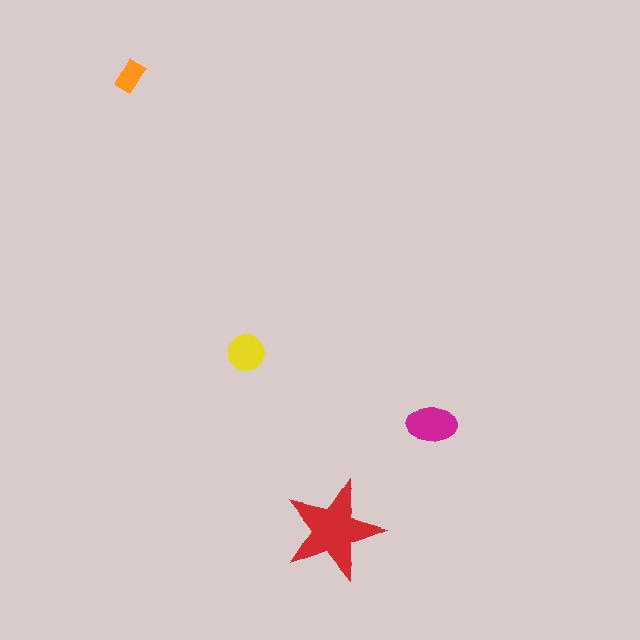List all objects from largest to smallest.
The red star, the magenta ellipse, the yellow circle, the orange rectangle.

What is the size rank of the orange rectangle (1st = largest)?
4th.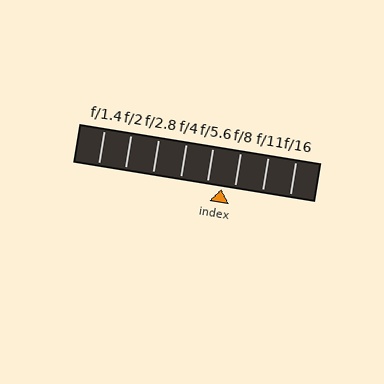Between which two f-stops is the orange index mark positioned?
The index mark is between f/5.6 and f/8.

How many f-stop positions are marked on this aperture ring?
There are 8 f-stop positions marked.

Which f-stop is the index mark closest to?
The index mark is closest to f/8.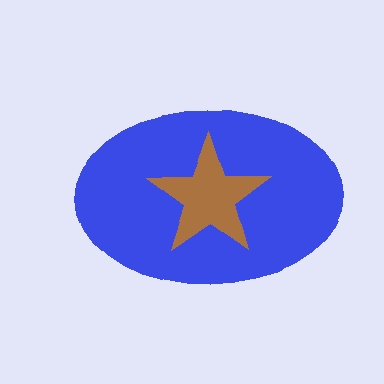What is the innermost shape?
The brown star.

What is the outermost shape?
The blue ellipse.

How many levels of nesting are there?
2.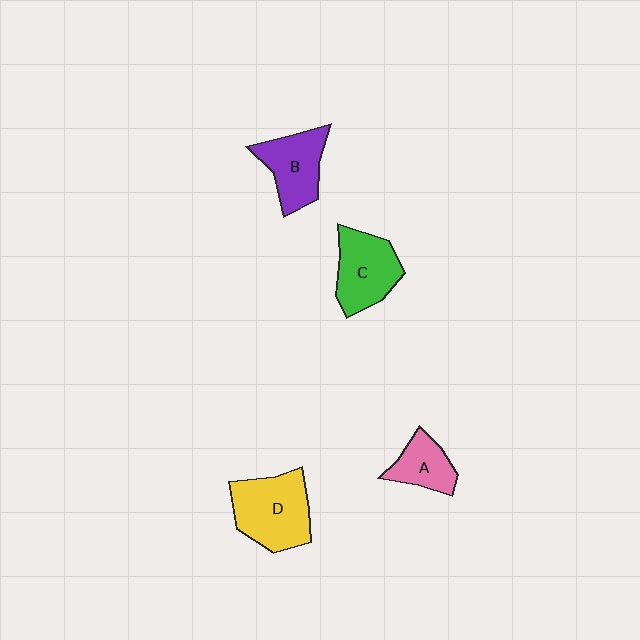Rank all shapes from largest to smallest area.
From largest to smallest: D (yellow), C (green), B (purple), A (pink).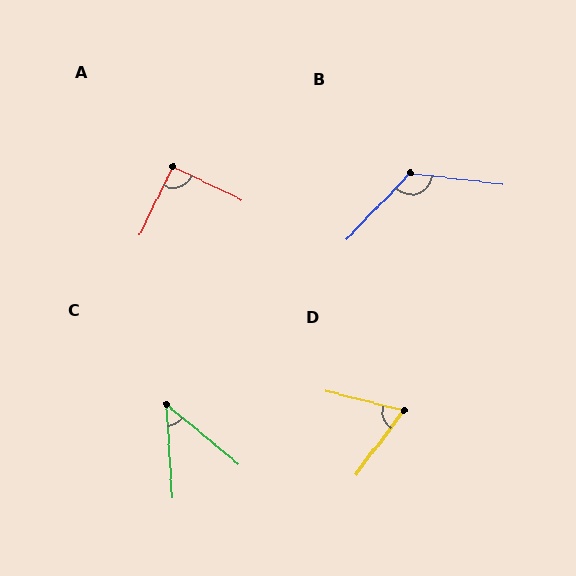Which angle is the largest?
B, at approximately 127 degrees.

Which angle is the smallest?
C, at approximately 46 degrees.